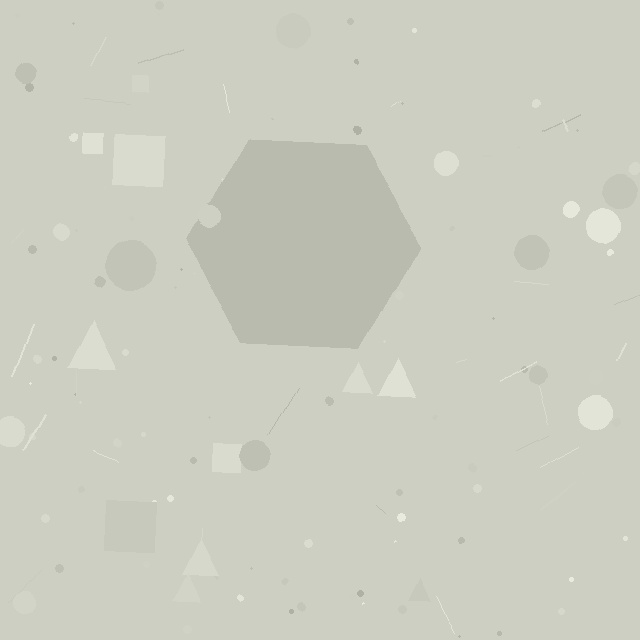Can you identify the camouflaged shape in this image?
The camouflaged shape is a hexagon.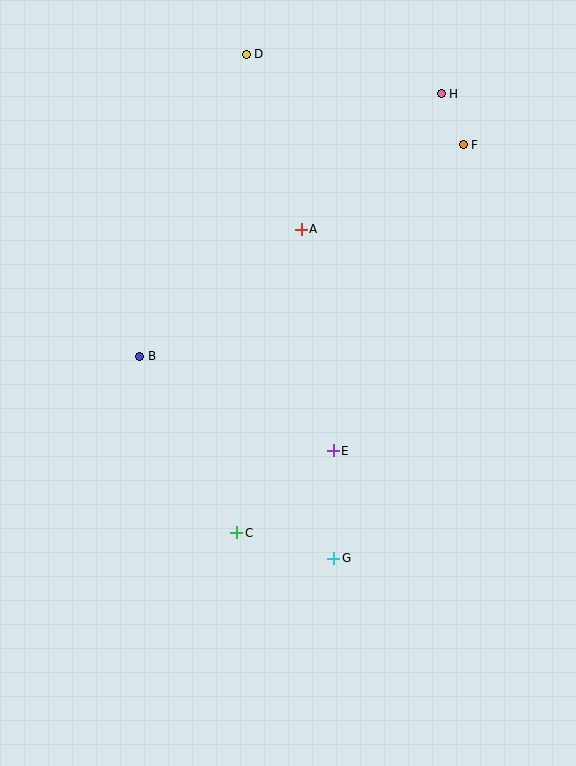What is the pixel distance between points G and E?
The distance between G and E is 107 pixels.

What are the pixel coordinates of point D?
Point D is at (246, 54).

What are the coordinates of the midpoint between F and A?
The midpoint between F and A is at (382, 187).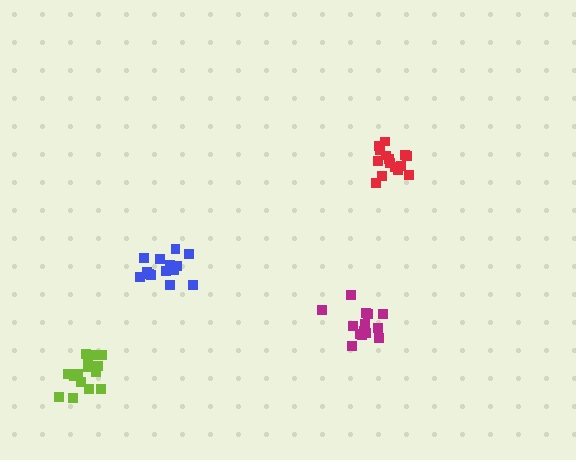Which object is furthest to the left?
The lime cluster is leftmost.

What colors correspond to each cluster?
The clusters are colored: lime, magenta, blue, red.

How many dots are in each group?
Group 1: 15 dots, Group 2: 14 dots, Group 3: 14 dots, Group 4: 15 dots (58 total).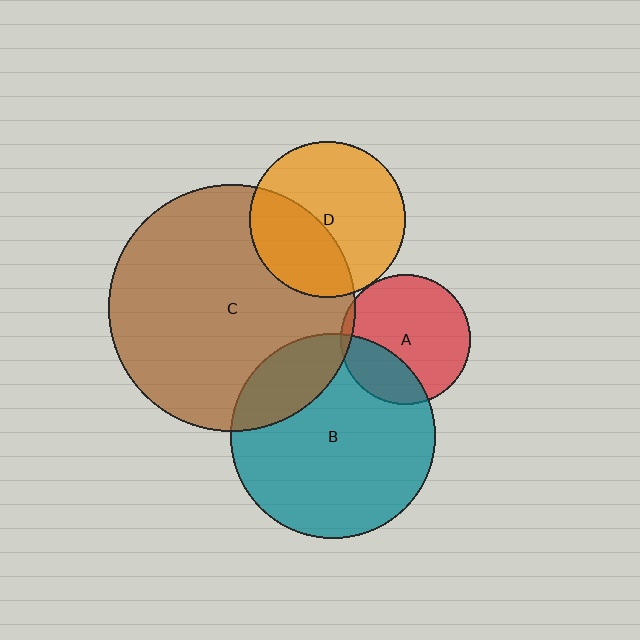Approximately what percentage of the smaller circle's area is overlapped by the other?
Approximately 20%.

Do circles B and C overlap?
Yes.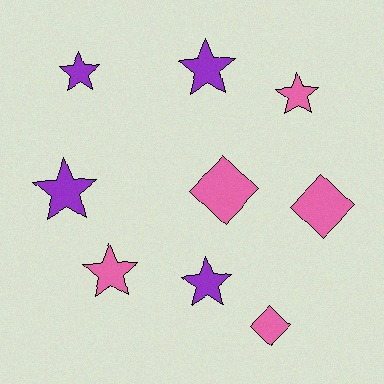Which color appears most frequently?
Pink, with 5 objects.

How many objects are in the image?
There are 9 objects.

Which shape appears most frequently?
Star, with 6 objects.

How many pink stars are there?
There are 2 pink stars.